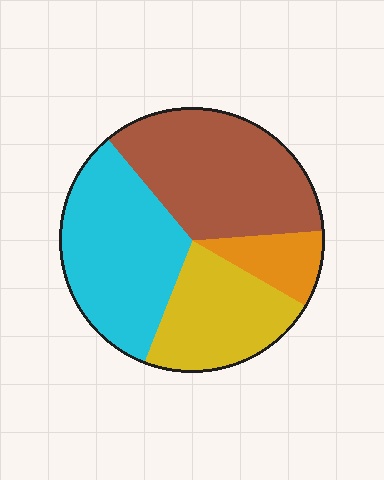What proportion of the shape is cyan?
Cyan covers 33% of the shape.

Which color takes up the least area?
Orange, at roughly 10%.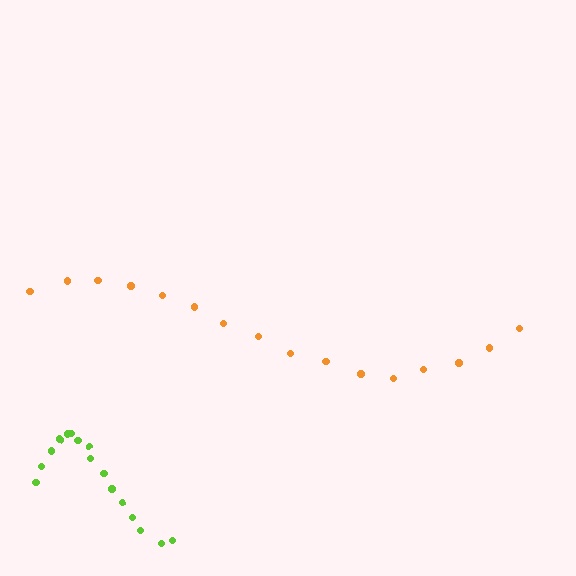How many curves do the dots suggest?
There are 2 distinct paths.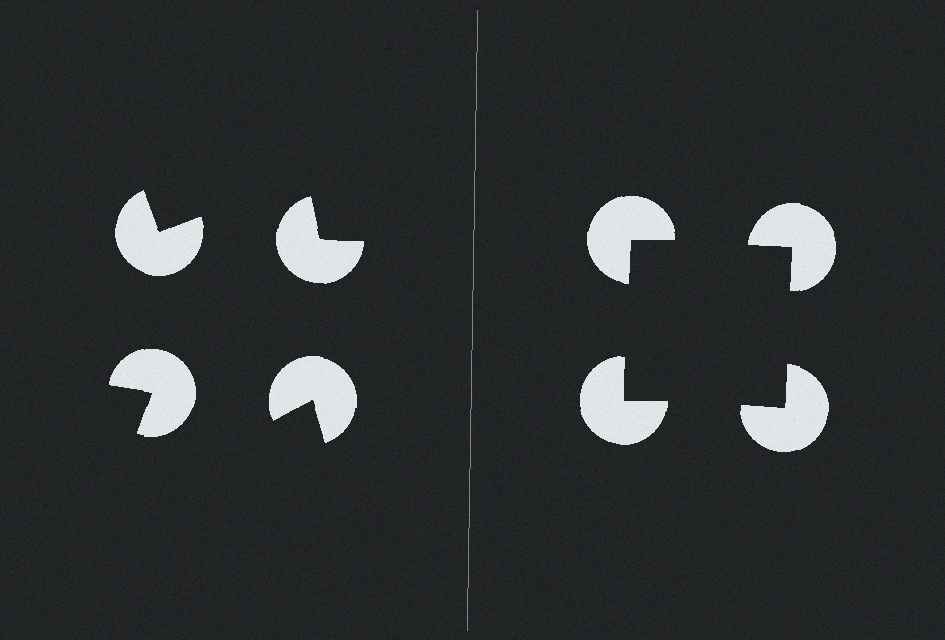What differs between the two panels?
The pac-man discs are positioned identically on both sides; only the wedge orientations differ. On the right they align to a square; on the left they are misaligned.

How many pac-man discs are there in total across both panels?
8 — 4 on each side.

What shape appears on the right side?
An illusory square.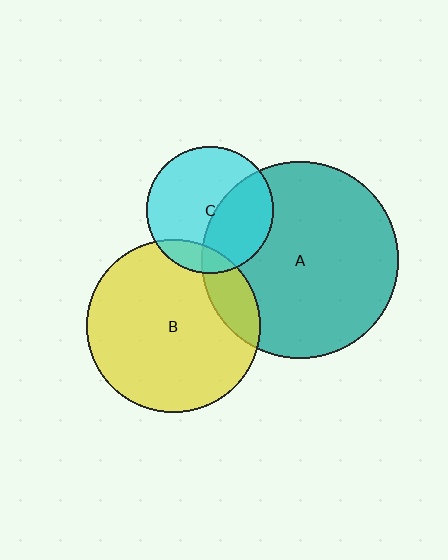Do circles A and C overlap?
Yes.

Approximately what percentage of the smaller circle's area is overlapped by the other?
Approximately 40%.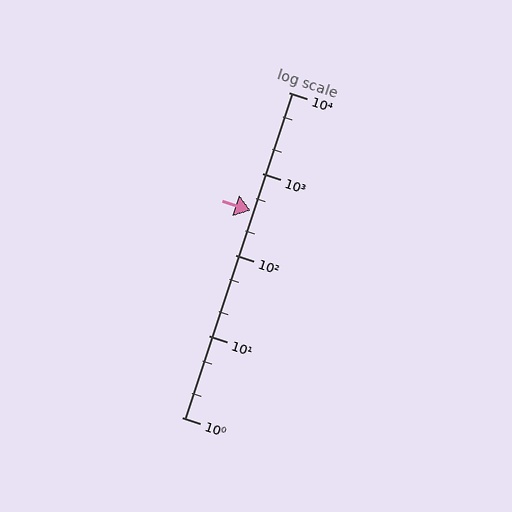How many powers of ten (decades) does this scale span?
The scale spans 4 decades, from 1 to 10000.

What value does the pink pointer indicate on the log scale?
The pointer indicates approximately 350.